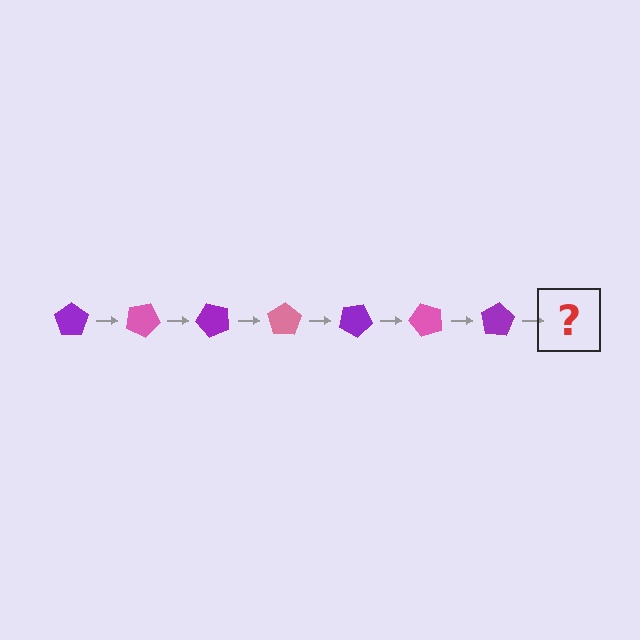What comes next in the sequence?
The next element should be a pink pentagon, rotated 175 degrees from the start.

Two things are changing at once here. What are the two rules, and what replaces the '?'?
The two rules are that it rotates 25 degrees each step and the color cycles through purple and pink. The '?' should be a pink pentagon, rotated 175 degrees from the start.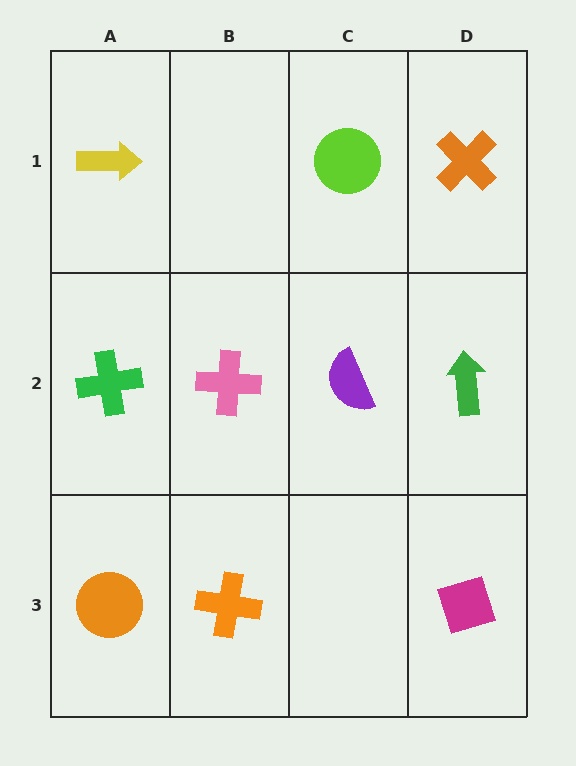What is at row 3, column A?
An orange circle.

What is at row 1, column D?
An orange cross.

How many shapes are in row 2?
4 shapes.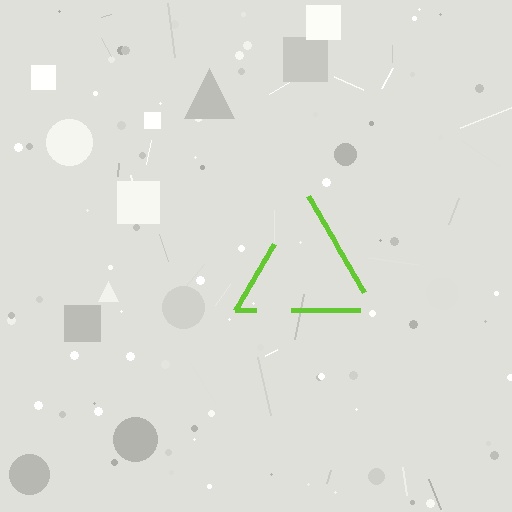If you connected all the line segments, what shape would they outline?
They would outline a triangle.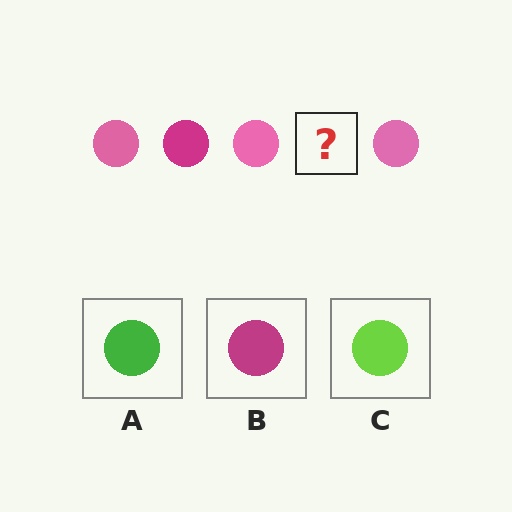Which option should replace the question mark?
Option B.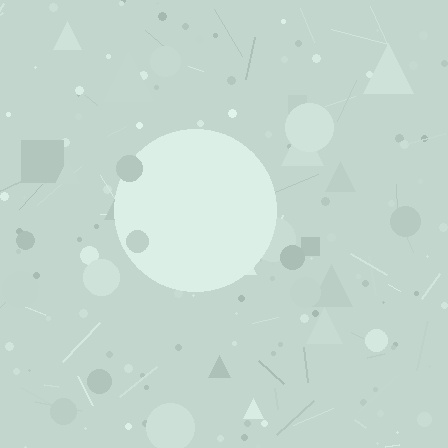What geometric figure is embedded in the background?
A circle is embedded in the background.